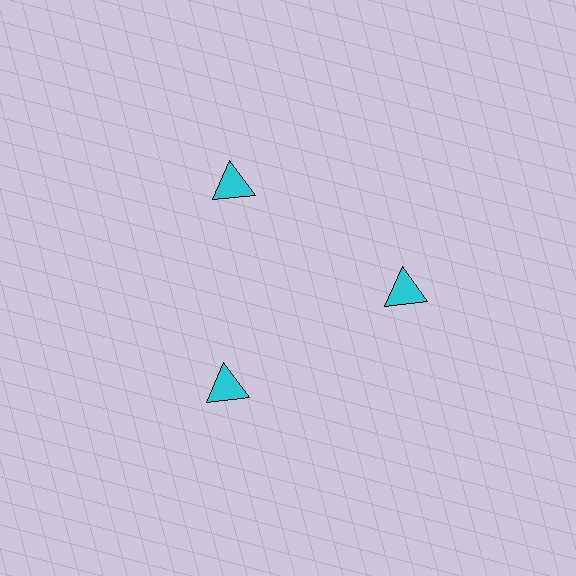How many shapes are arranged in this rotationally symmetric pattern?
There are 3 shapes, arranged in 3 groups of 1.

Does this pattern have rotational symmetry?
Yes, this pattern has 3-fold rotational symmetry. It looks the same after rotating 120 degrees around the center.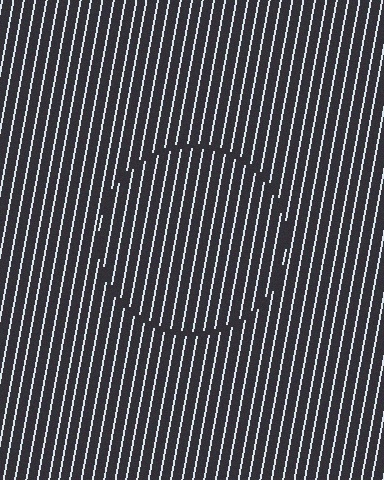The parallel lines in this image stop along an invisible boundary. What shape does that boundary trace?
An illusory circle. The interior of the shape contains the same grating, shifted by half a period — the contour is defined by the phase discontinuity where line-ends from the inner and outer gratings abut.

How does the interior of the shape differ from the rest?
The interior of the shape contains the same grating, shifted by half a period — the contour is defined by the phase discontinuity where line-ends from the inner and outer gratings abut.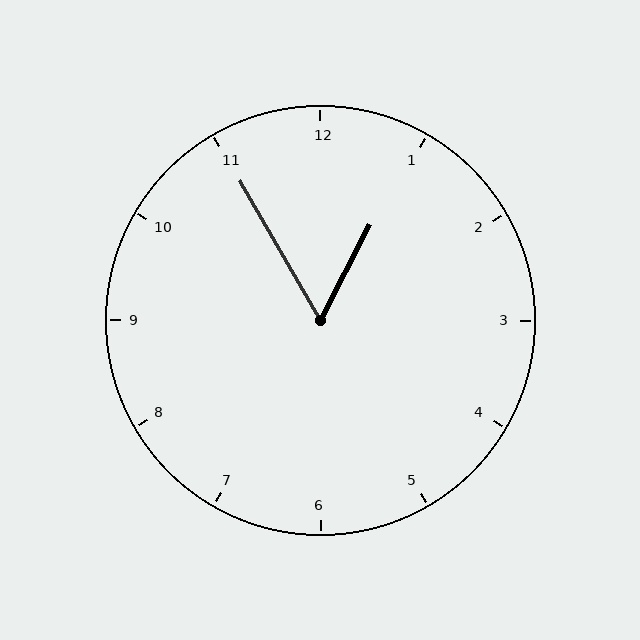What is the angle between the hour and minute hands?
Approximately 58 degrees.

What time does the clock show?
12:55.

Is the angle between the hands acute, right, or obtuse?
It is acute.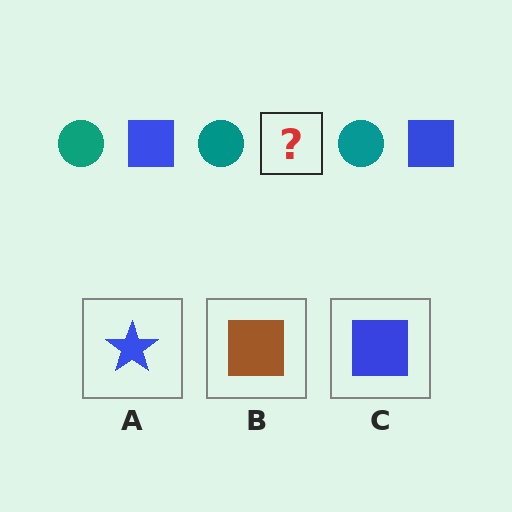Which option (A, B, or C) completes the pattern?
C.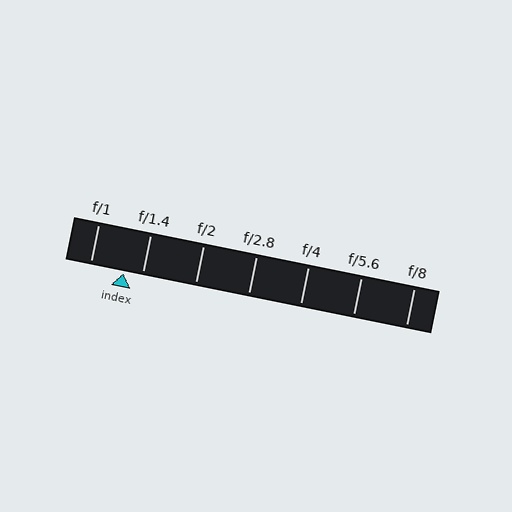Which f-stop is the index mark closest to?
The index mark is closest to f/1.4.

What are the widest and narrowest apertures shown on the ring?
The widest aperture shown is f/1 and the narrowest is f/8.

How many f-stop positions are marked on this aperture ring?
There are 7 f-stop positions marked.